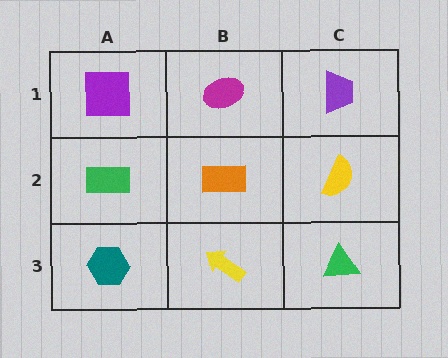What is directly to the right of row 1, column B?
A purple trapezoid.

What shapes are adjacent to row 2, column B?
A magenta ellipse (row 1, column B), a yellow arrow (row 3, column B), a green rectangle (row 2, column A), a yellow semicircle (row 2, column C).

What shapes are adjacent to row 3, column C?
A yellow semicircle (row 2, column C), a yellow arrow (row 3, column B).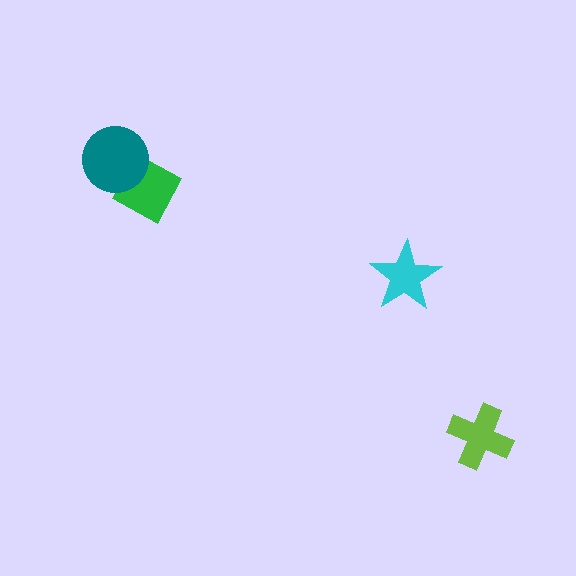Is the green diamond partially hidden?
Yes, it is partially covered by another shape.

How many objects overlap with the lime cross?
0 objects overlap with the lime cross.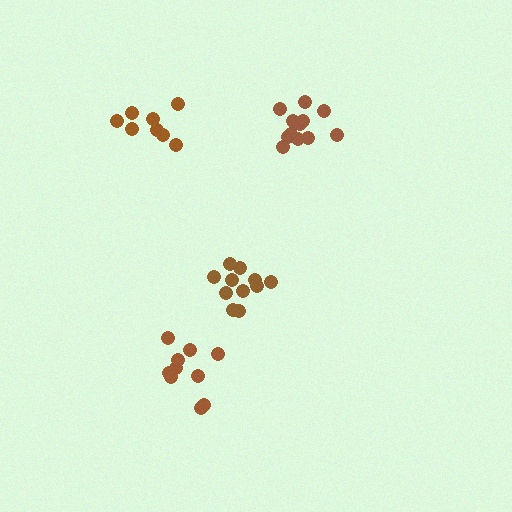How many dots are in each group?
Group 1: 12 dots, Group 2: 8 dots, Group 3: 11 dots, Group 4: 10 dots (41 total).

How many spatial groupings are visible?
There are 4 spatial groupings.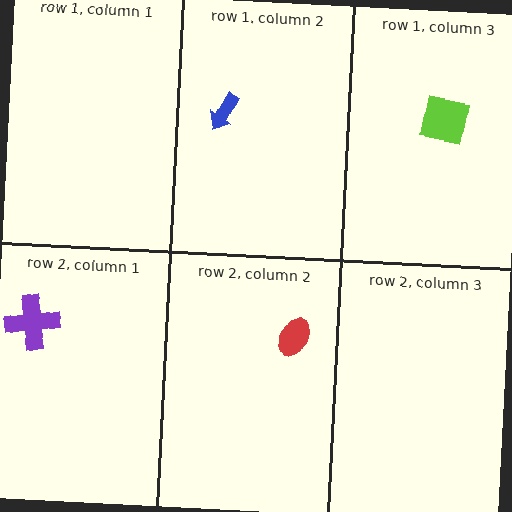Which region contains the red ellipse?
The row 2, column 2 region.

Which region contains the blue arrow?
The row 1, column 2 region.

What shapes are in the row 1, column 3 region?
The lime square.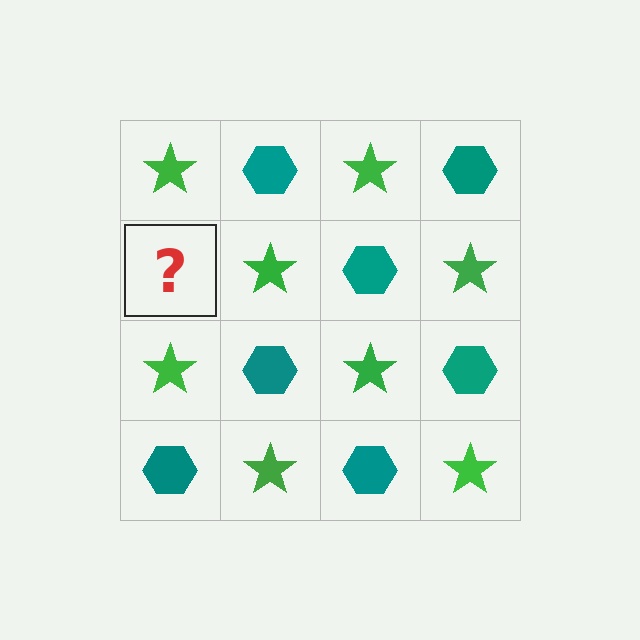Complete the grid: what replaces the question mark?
The question mark should be replaced with a teal hexagon.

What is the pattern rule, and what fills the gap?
The rule is that it alternates green star and teal hexagon in a checkerboard pattern. The gap should be filled with a teal hexagon.